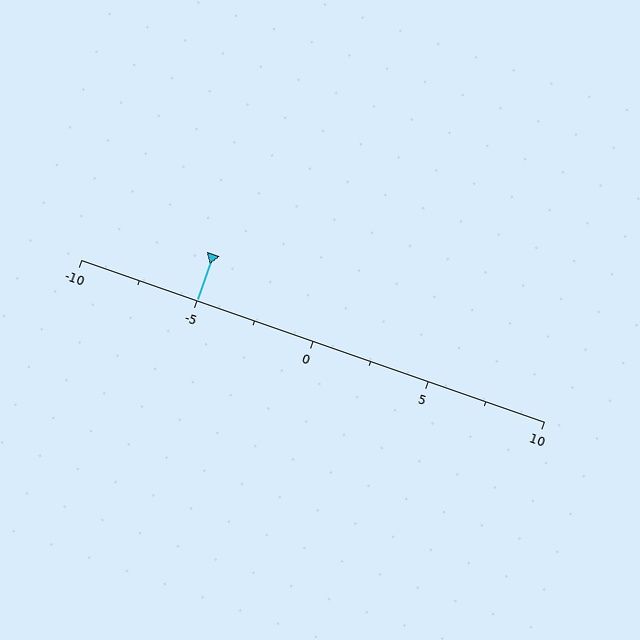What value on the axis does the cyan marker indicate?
The marker indicates approximately -5.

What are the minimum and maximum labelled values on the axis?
The axis runs from -10 to 10.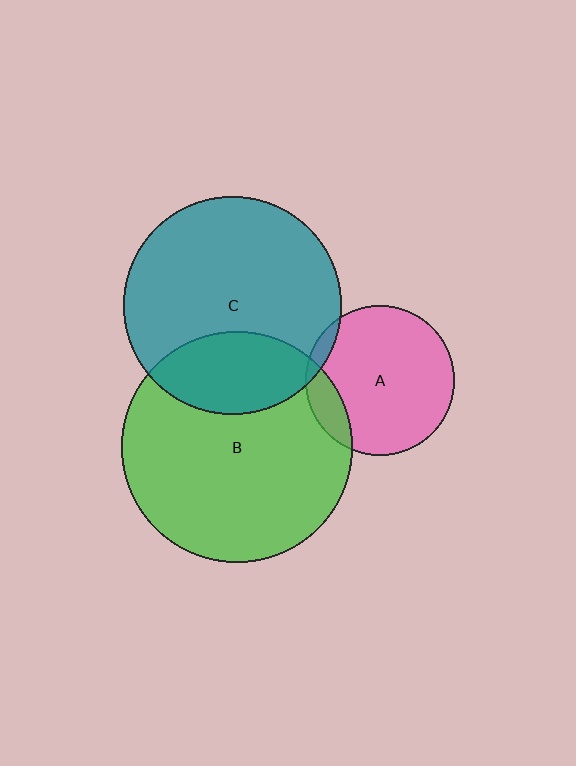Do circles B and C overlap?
Yes.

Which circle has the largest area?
Circle B (green).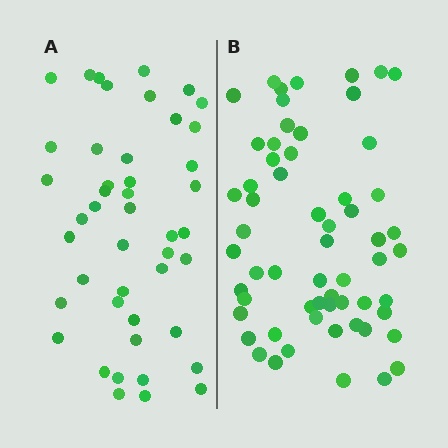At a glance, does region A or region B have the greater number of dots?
Region B (the right region) has more dots.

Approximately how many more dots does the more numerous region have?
Region B has approximately 15 more dots than region A.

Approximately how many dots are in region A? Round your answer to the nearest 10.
About 40 dots. (The exact count is 45, which rounds to 40.)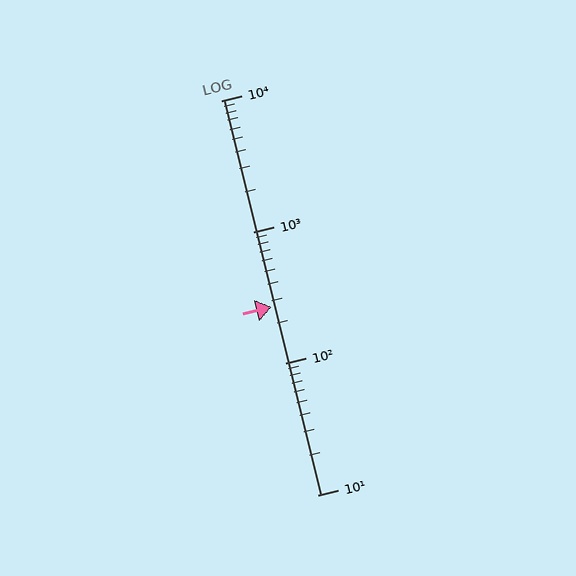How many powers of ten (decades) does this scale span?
The scale spans 3 decades, from 10 to 10000.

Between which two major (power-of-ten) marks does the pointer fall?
The pointer is between 100 and 1000.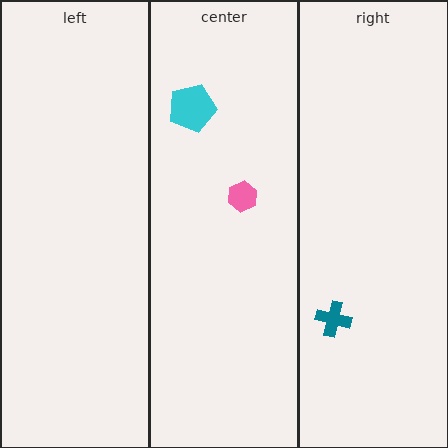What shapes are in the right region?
The teal cross.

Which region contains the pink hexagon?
The center region.